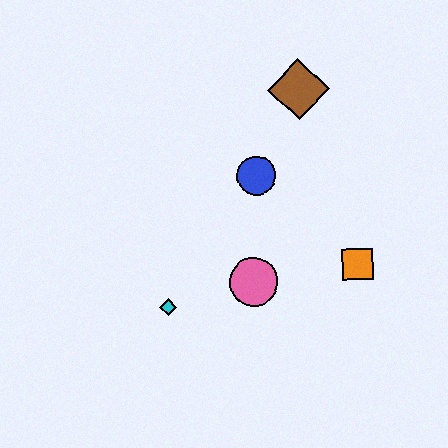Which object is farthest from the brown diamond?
The cyan diamond is farthest from the brown diamond.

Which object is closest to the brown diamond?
The blue circle is closest to the brown diamond.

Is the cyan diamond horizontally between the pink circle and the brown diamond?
No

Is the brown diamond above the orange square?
Yes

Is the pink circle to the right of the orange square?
No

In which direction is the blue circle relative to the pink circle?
The blue circle is above the pink circle.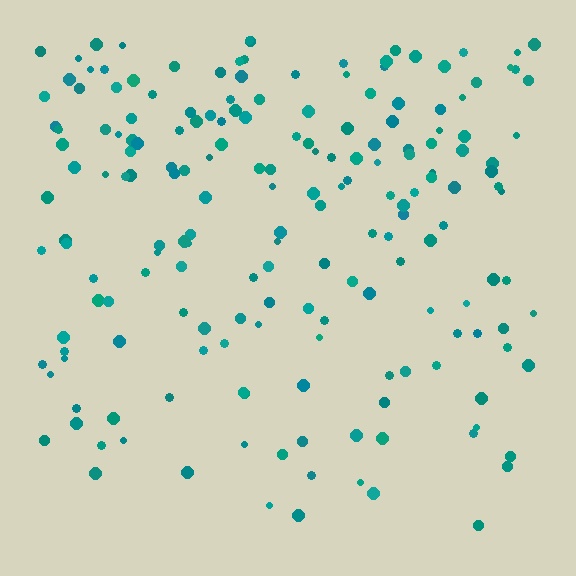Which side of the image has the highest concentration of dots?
The top.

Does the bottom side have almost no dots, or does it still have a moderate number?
Still a moderate number, just noticeably fewer than the top.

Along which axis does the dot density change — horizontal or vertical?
Vertical.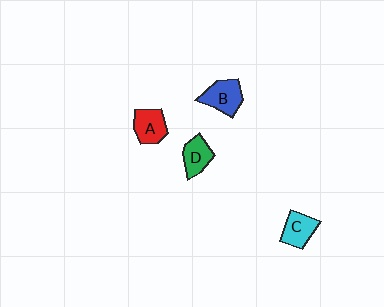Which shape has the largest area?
Shape B (blue).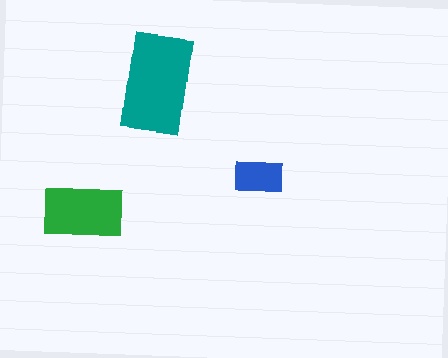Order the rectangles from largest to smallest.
the teal one, the green one, the blue one.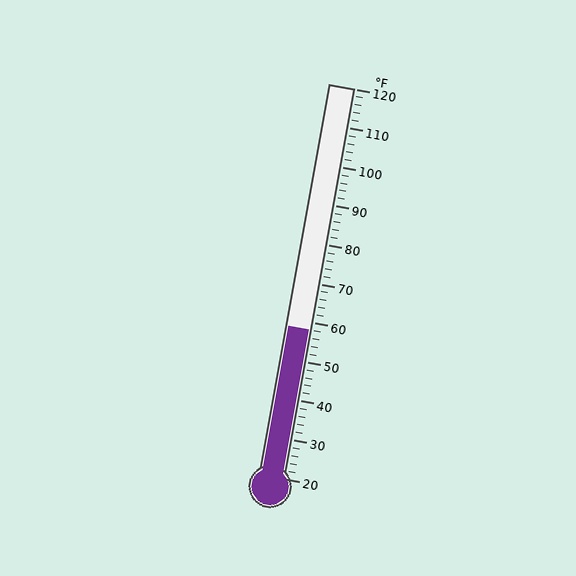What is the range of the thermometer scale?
The thermometer scale ranges from 20°F to 120°F.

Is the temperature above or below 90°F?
The temperature is below 90°F.